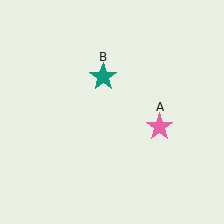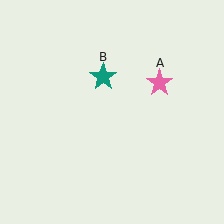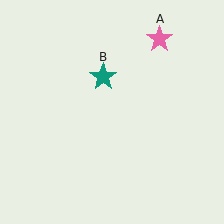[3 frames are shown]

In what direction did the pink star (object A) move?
The pink star (object A) moved up.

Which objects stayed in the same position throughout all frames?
Teal star (object B) remained stationary.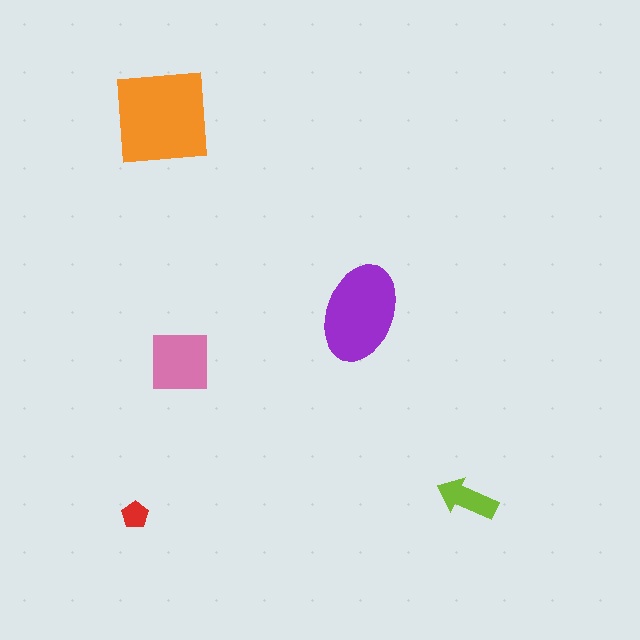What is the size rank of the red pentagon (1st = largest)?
5th.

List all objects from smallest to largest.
The red pentagon, the lime arrow, the pink square, the purple ellipse, the orange square.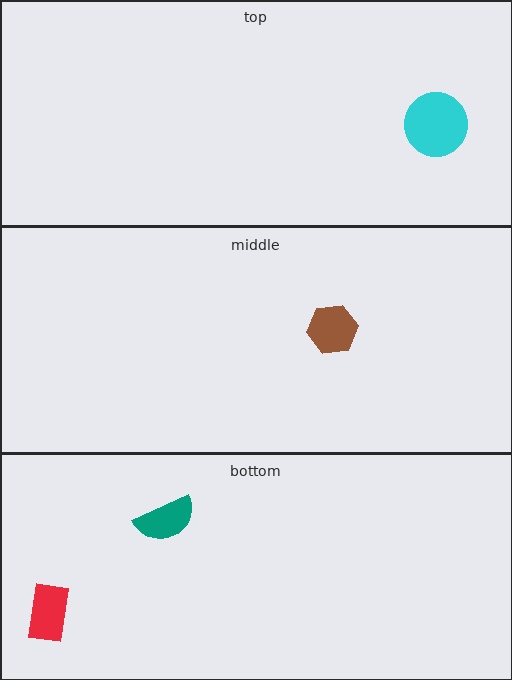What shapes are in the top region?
The cyan circle.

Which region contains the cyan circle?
The top region.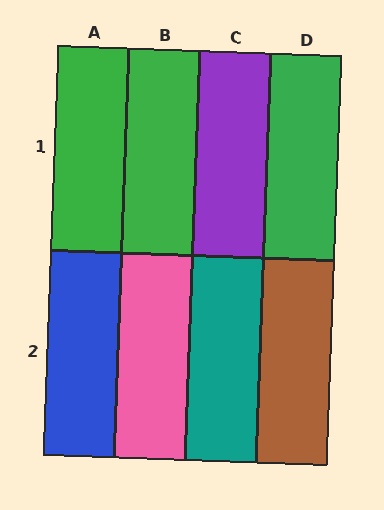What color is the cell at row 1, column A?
Green.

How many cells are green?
3 cells are green.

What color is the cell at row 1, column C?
Purple.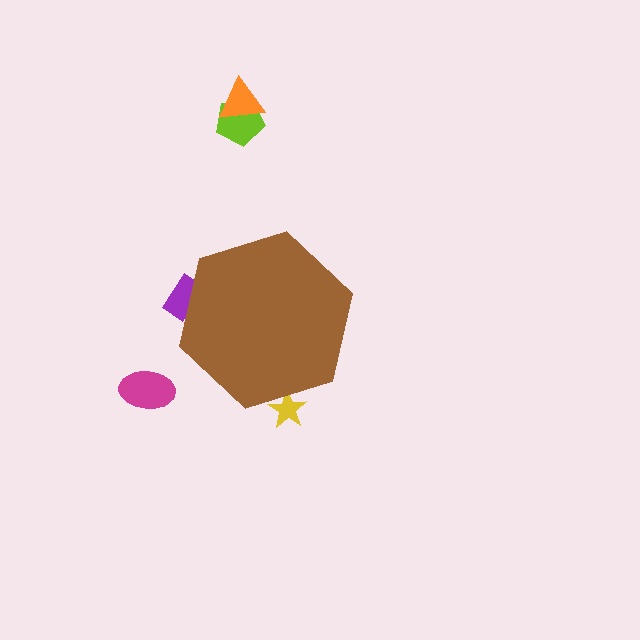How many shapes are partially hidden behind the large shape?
2 shapes are partially hidden.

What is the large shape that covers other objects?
A brown hexagon.